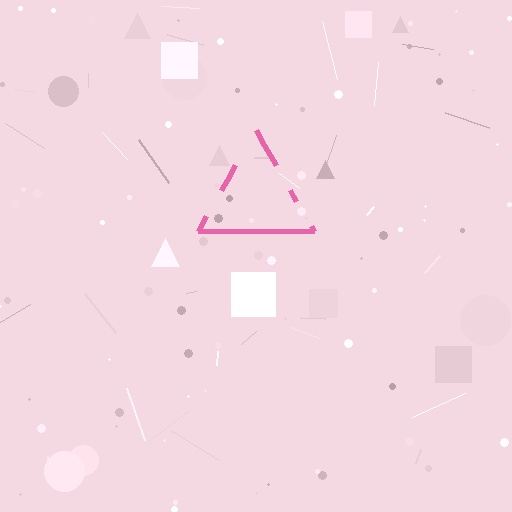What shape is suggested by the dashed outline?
The dashed outline suggests a triangle.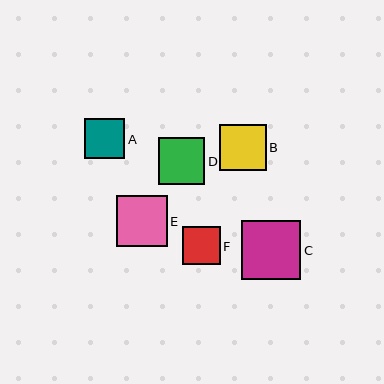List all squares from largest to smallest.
From largest to smallest: C, E, D, B, A, F.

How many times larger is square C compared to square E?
Square C is approximately 1.2 times the size of square E.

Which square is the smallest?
Square F is the smallest with a size of approximately 38 pixels.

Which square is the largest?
Square C is the largest with a size of approximately 59 pixels.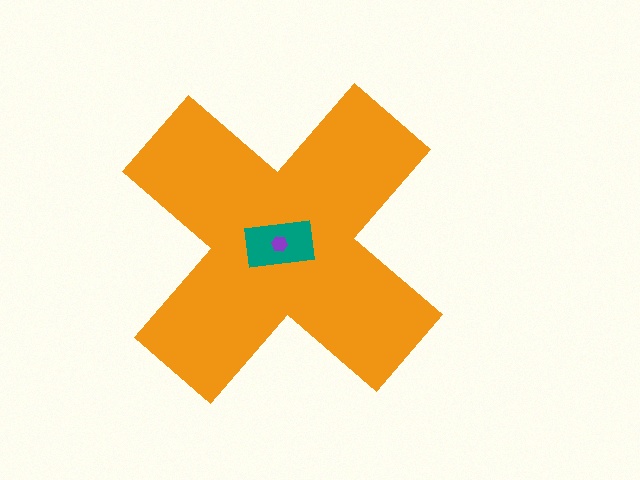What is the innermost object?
The purple hexagon.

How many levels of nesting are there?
3.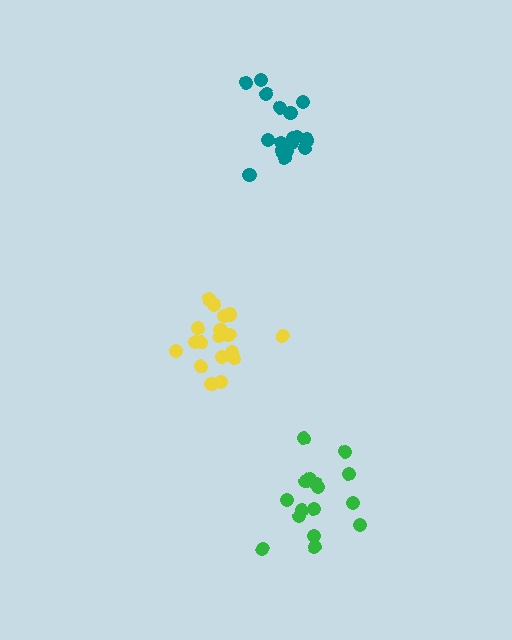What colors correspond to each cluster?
The clusters are colored: yellow, teal, green.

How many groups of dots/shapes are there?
There are 3 groups.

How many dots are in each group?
Group 1: 18 dots, Group 2: 17 dots, Group 3: 16 dots (51 total).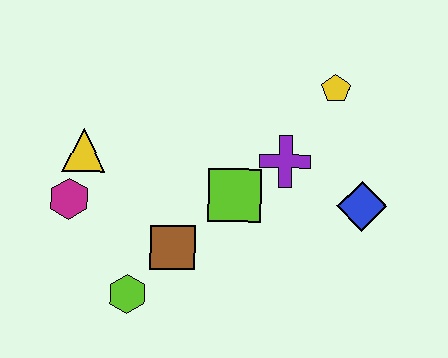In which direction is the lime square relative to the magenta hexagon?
The lime square is to the right of the magenta hexagon.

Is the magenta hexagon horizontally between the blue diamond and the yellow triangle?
No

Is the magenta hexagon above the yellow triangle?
No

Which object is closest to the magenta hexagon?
The yellow triangle is closest to the magenta hexagon.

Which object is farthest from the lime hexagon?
The yellow pentagon is farthest from the lime hexagon.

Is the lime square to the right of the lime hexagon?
Yes